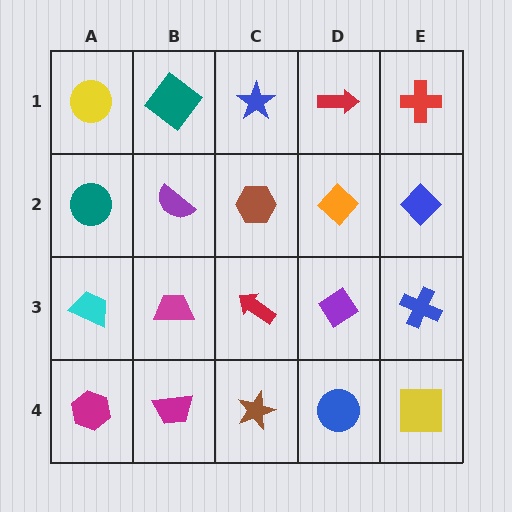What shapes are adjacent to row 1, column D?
An orange diamond (row 2, column D), a blue star (row 1, column C), a red cross (row 1, column E).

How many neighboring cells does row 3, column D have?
4.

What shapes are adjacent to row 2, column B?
A teal diamond (row 1, column B), a magenta trapezoid (row 3, column B), a teal circle (row 2, column A), a brown hexagon (row 2, column C).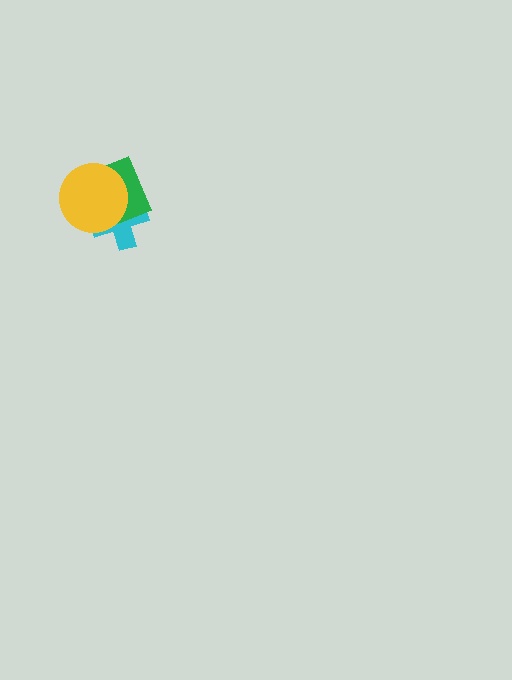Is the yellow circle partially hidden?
No, no other shape covers it.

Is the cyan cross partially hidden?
Yes, it is partially covered by another shape.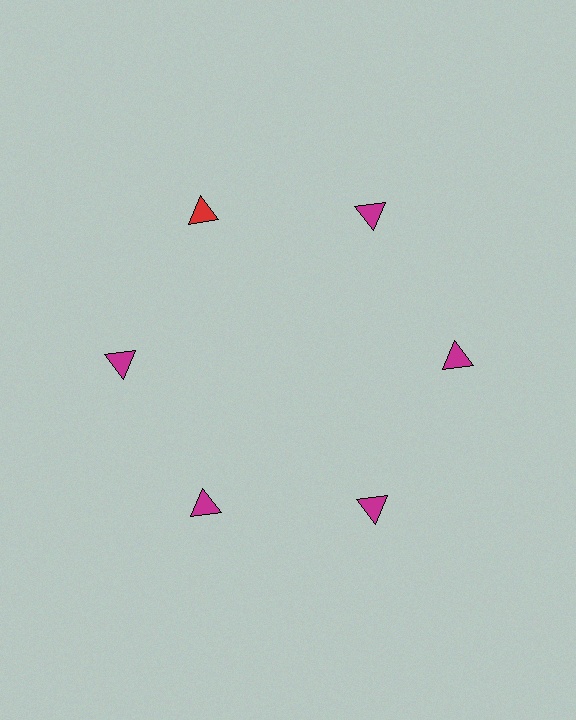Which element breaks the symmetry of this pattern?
The red triangle at roughly the 11 o'clock position breaks the symmetry. All other shapes are magenta triangles.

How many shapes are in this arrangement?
There are 6 shapes arranged in a ring pattern.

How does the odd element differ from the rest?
It has a different color: red instead of magenta.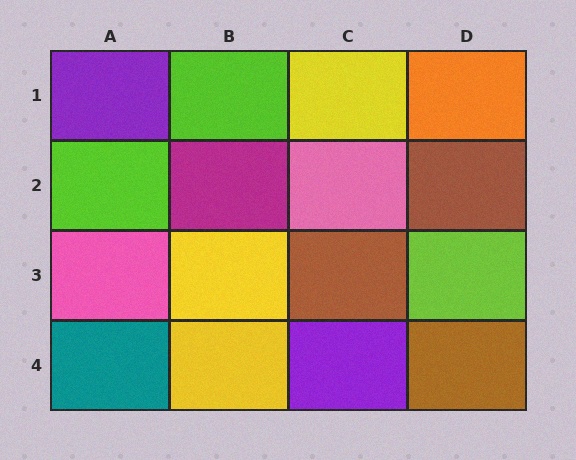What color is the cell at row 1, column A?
Purple.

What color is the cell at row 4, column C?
Purple.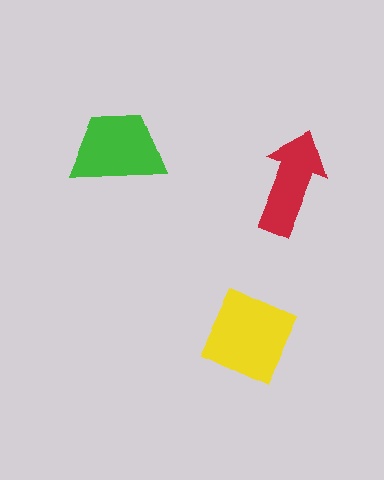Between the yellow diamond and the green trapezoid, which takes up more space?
The yellow diamond.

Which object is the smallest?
The red arrow.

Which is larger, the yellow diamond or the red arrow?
The yellow diamond.